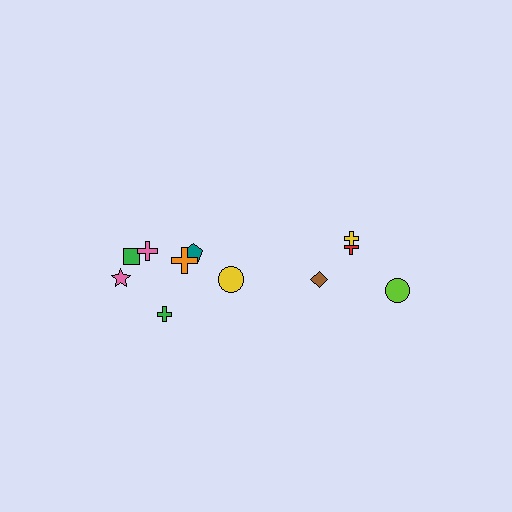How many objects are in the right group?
There are 4 objects.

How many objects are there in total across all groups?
There are 11 objects.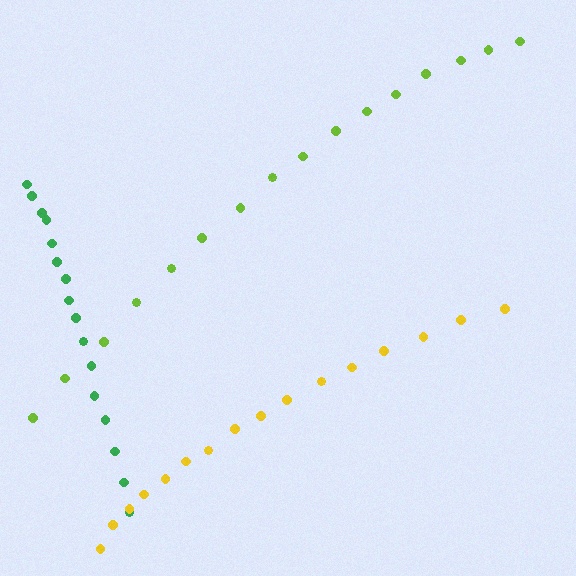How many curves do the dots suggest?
There are 3 distinct paths.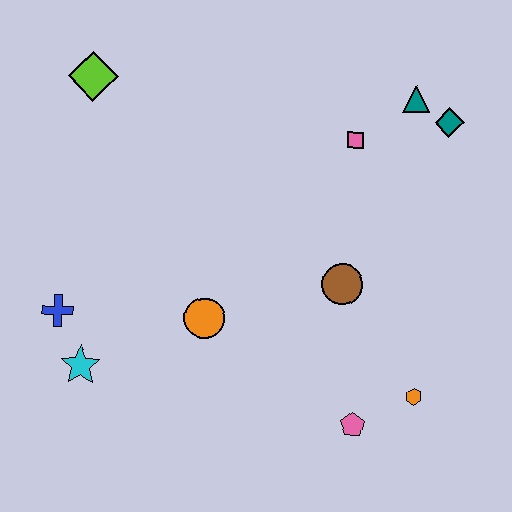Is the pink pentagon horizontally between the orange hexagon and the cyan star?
Yes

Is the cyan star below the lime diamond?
Yes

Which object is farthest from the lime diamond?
The orange hexagon is farthest from the lime diamond.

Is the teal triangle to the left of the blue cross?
No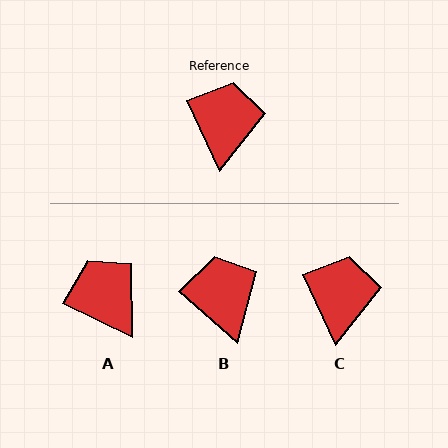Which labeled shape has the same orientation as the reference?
C.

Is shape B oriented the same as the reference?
No, it is off by about 24 degrees.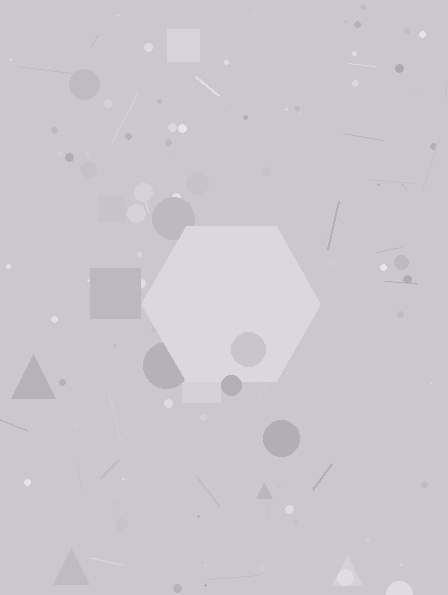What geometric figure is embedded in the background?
A hexagon is embedded in the background.